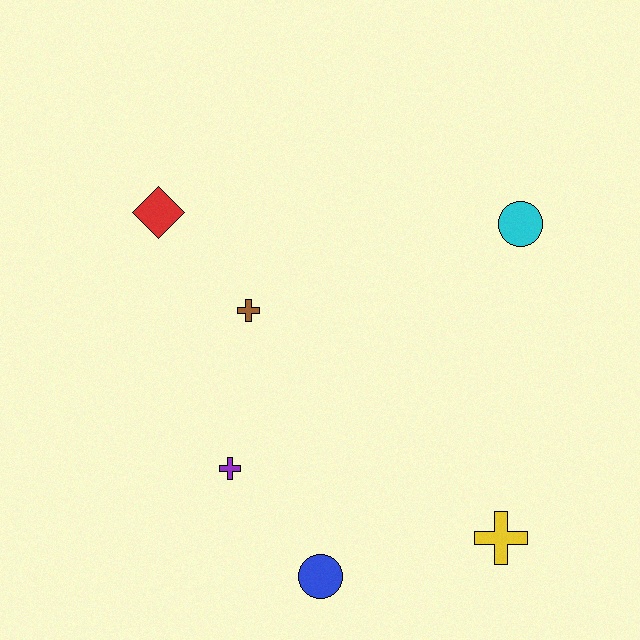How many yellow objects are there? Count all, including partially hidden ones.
There is 1 yellow object.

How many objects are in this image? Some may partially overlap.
There are 6 objects.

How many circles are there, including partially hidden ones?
There are 2 circles.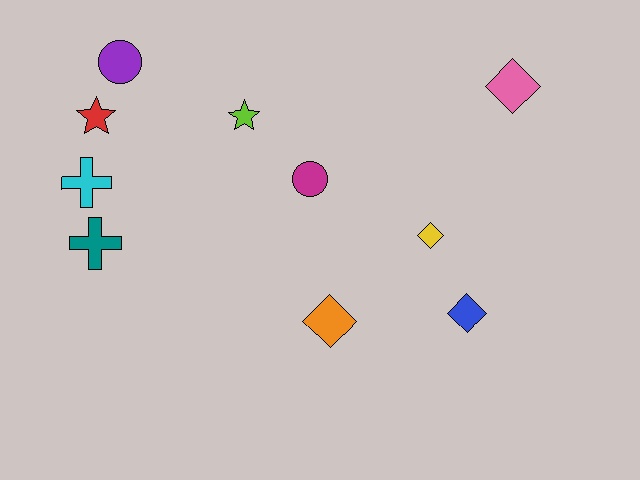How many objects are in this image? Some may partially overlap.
There are 10 objects.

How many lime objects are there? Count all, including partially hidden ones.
There is 1 lime object.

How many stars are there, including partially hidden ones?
There are 2 stars.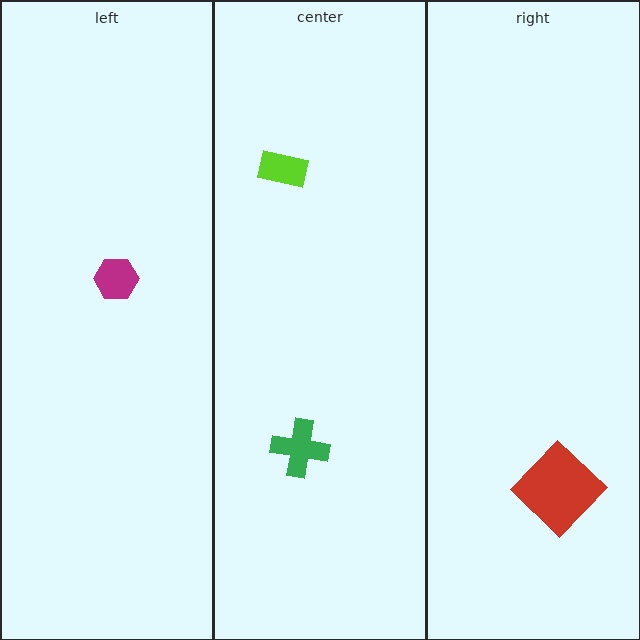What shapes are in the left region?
The magenta hexagon.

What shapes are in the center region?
The green cross, the lime rectangle.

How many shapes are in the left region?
1.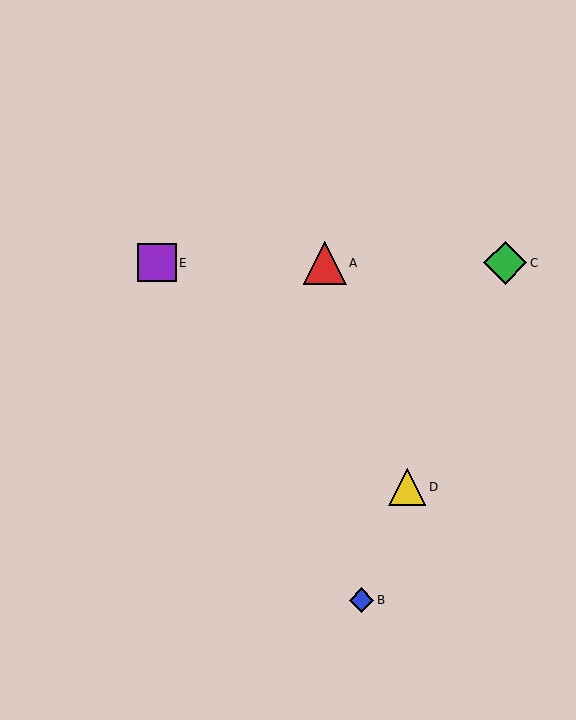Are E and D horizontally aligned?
No, E is at y≈263 and D is at y≈487.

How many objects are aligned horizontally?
3 objects (A, C, E) are aligned horizontally.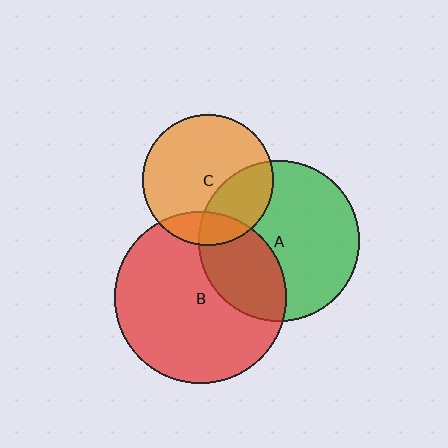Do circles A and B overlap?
Yes.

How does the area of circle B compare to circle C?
Approximately 1.7 times.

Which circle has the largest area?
Circle B (red).